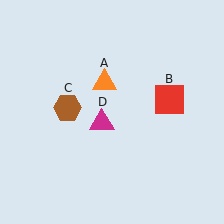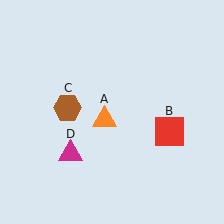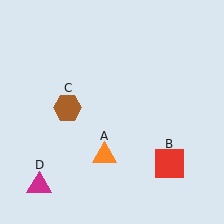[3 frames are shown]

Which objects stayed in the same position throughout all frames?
Brown hexagon (object C) remained stationary.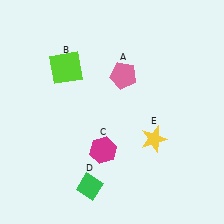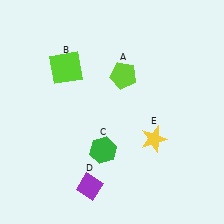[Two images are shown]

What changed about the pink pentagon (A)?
In Image 1, A is pink. In Image 2, it changed to lime.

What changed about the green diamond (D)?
In Image 1, D is green. In Image 2, it changed to purple.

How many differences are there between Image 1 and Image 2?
There are 3 differences between the two images.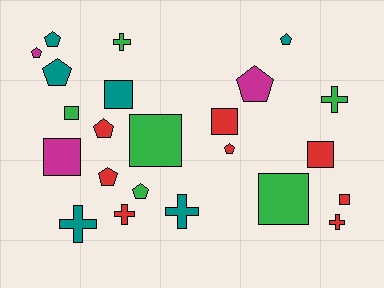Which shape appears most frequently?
Pentagon, with 9 objects.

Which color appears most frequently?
Red, with 8 objects.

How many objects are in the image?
There are 23 objects.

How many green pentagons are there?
There is 1 green pentagon.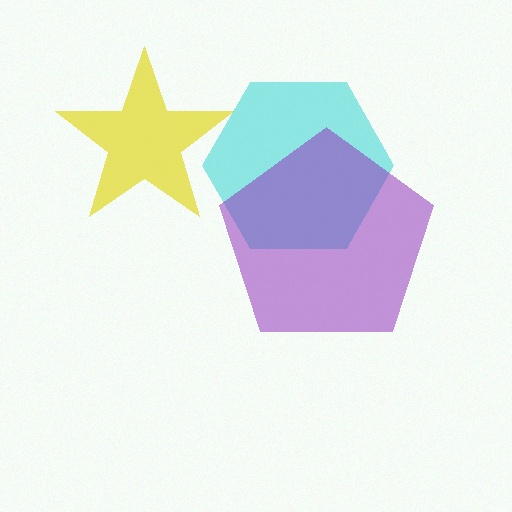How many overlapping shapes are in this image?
There are 3 overlapping shapes in the image.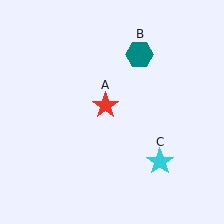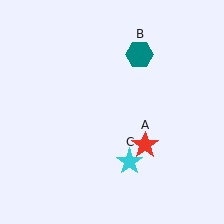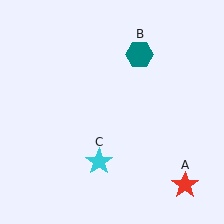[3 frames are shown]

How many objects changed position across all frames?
2 objects changed position: red star (object A), cyan star (object C).